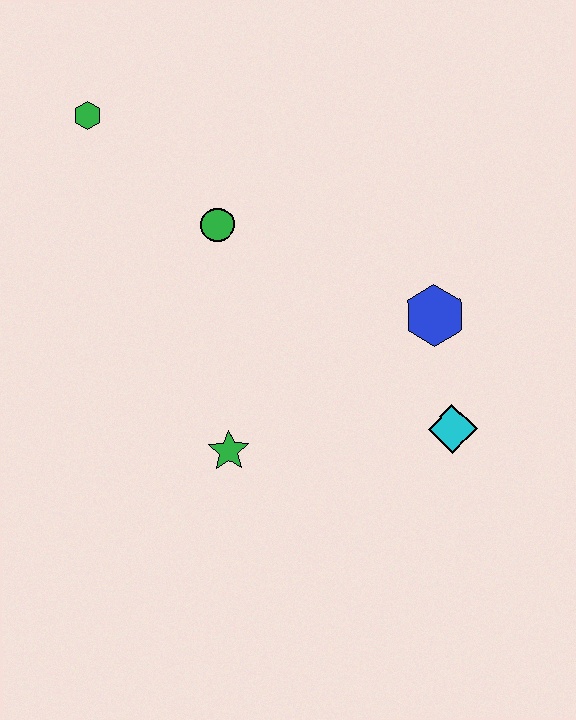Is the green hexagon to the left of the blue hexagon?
Yes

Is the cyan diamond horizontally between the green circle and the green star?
No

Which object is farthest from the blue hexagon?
The green hexagon is farthest from the blue hexagon.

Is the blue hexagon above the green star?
Yes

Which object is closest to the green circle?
The green hexagon is closest to the green circle.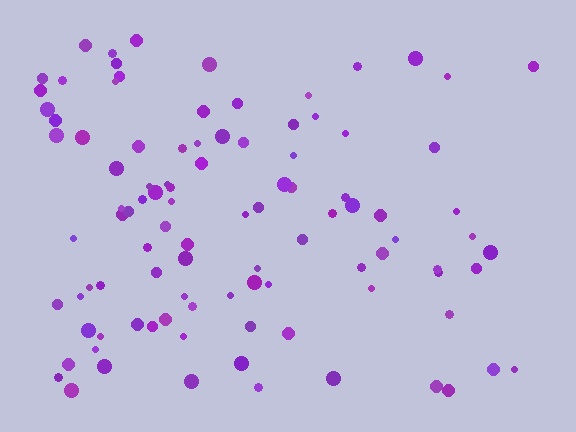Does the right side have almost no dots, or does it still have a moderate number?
Still a moderate number, just noticeably fewer than the left.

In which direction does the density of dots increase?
From right to left, with the left side densest.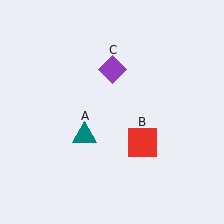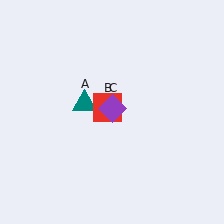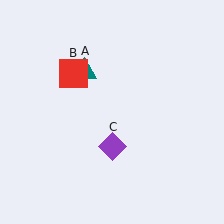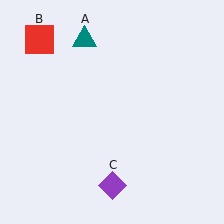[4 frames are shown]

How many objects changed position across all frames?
3 objects changed position: teal triangle (object A), red square (object B), purple diamond (object C).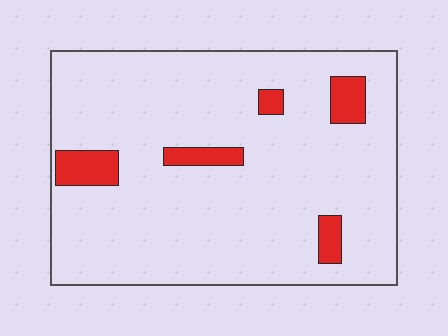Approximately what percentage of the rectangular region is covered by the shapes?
Approximately 10%.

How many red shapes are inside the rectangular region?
5.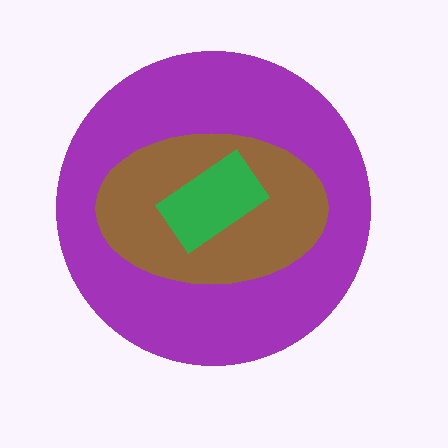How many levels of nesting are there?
3.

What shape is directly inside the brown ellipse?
The green rectangle.